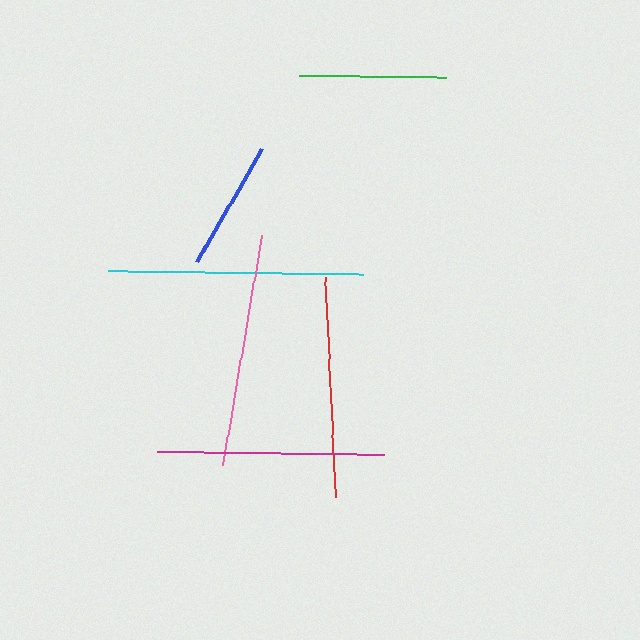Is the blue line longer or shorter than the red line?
The red line is longer than the blue line.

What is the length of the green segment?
The green segment is approximately 147 pixels long.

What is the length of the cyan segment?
The cyan segment is approximately 255 pixels long.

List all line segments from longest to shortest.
From longest to shortest: cyan, pink, magenta, red, green, blue.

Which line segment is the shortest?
The blue line is the shortest at approximately 131 pixels.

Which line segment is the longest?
The cyan line is the longest at approximately 255 pixels.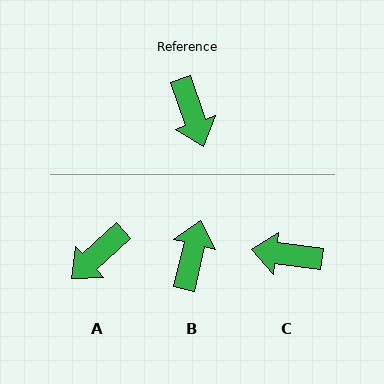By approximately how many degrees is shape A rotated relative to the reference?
Approximately 66 degrees clockwise.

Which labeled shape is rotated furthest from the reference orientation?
B, about 148 degrees away.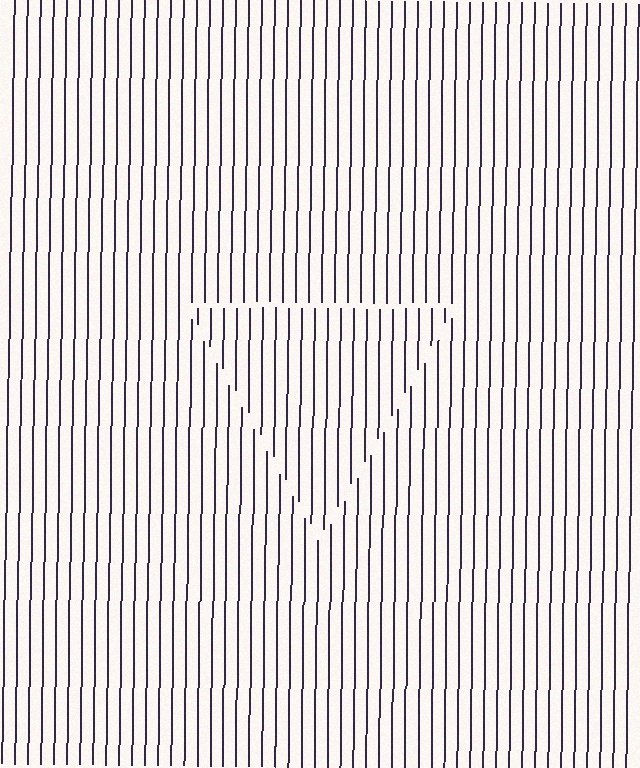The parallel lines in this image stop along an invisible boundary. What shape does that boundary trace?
An illusory triangle. The interior of the shape contains the same grating, shifted by half a period — the contour is defined by the phase discontinuity where line-ends from the inner and outer gratings abut.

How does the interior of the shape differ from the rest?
The interior of the shape contains the same grating, shifted by half a period — the contour is defined by the phase discontinuity where line-ends from the inner and outer gratings abut.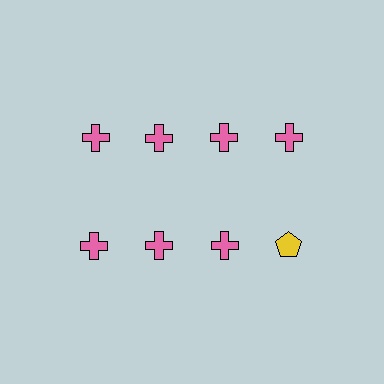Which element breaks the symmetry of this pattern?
The yellow pentagon in the second row, second from right column breaks the symmetry. All other shapes are pink crosses.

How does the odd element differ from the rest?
It differs in both color (yellow instead of pink) and shape (pentagon instead of cross).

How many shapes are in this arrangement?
There are 8 shapes arranged in a grid pattern.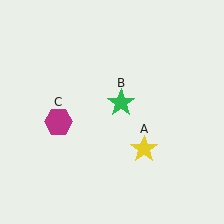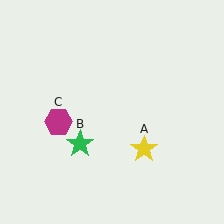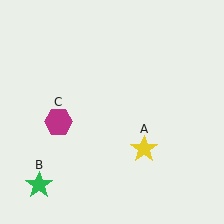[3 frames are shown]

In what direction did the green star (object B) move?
The green star (object B) moved down and to the left.